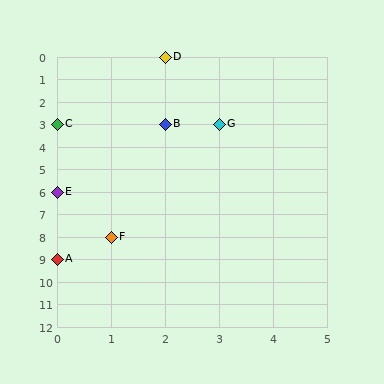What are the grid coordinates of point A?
Point A is at grid coordinates (0, 9).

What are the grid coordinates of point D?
Point D is at grid coordinates (2, 0).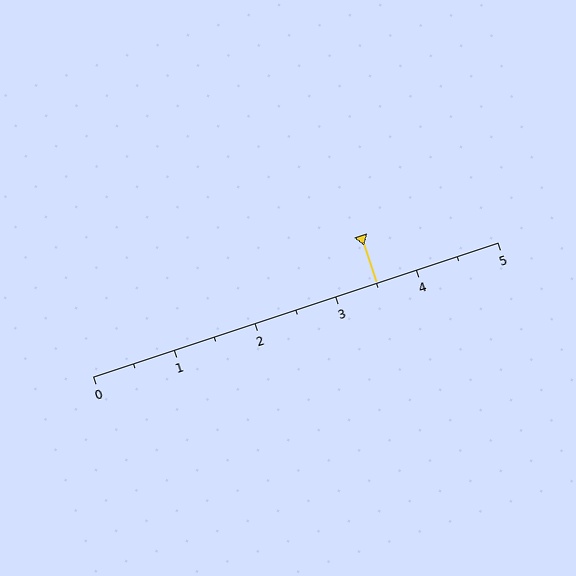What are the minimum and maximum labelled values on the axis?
The axis runs from 0 to 5.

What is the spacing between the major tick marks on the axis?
The major ticks are spaced 1 apart.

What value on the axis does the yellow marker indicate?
The marker indicates approximately 3.5.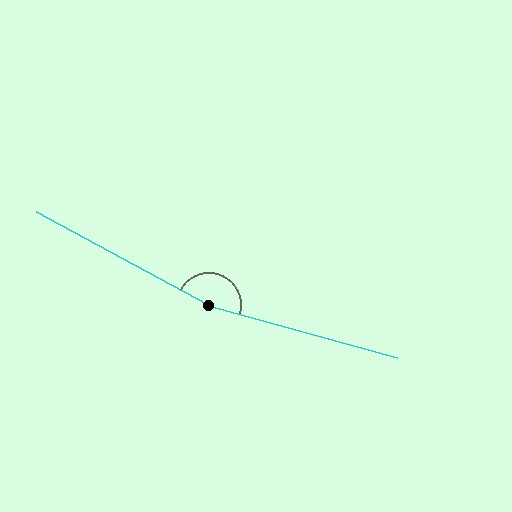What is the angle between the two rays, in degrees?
Approximately 167 degrees.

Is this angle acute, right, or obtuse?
It is obtuse.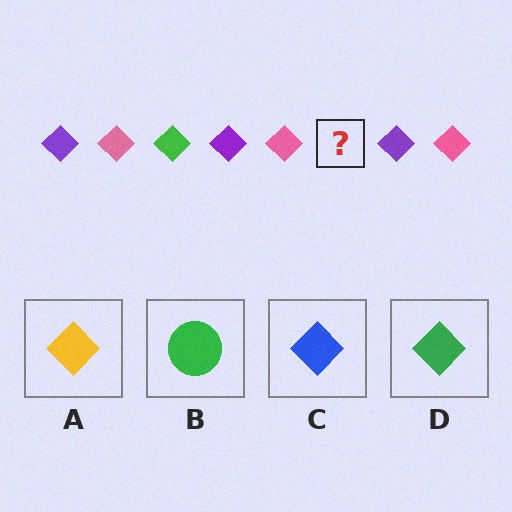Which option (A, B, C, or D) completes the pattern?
D.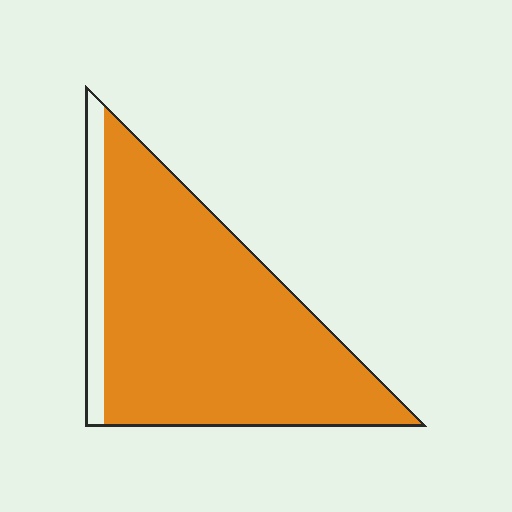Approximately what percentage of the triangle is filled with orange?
Approximately 90%.